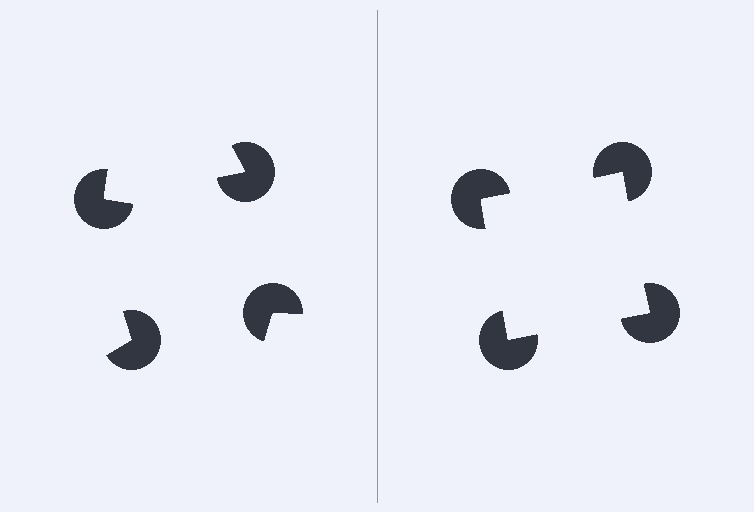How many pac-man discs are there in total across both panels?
8 — 4 on each side.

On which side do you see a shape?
An illusory square appears on the right side. On the left side the wedge cuts are rotated, so no coherent shape forms.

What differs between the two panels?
The pac-man discs are positioned identically on both sides; only the wedge orientations differ. On the right they align to a square; on the left they are misaligned.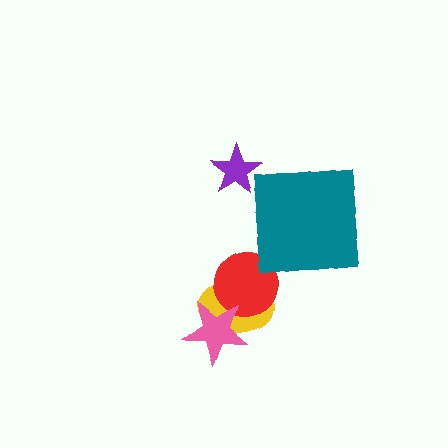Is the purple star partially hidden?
No, no other shape covers it.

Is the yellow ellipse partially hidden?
Yes, it is partially covered by another shape.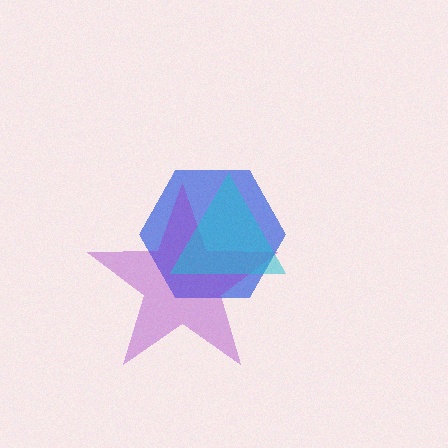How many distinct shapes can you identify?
There are 3 distinct shapes: a blue hexagon, a purple star, a cyan triangle.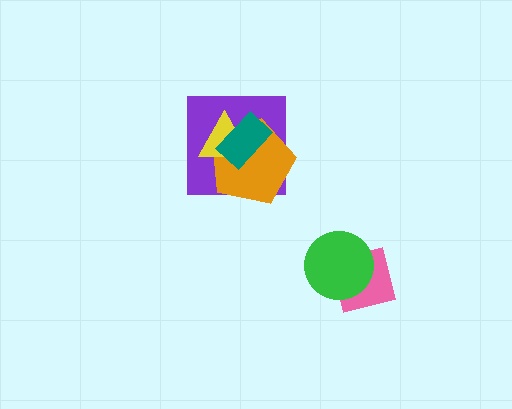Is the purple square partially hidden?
Yes, it is partially covered by another shape.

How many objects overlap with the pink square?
1 object overlaps with the pink square.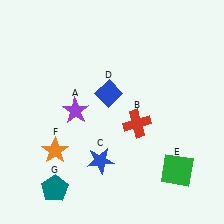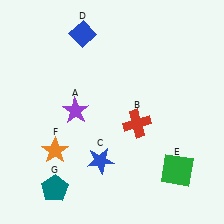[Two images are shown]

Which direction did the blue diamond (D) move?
The blue diamond (D) moved up.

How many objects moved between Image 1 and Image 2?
1 object moved between the two images.